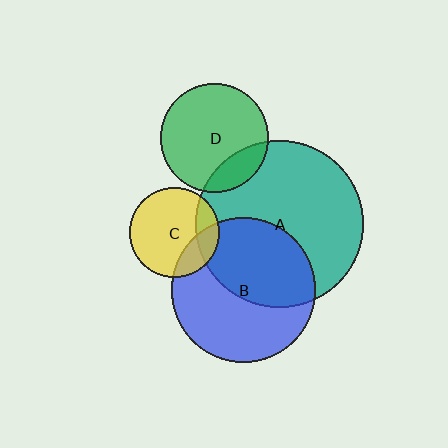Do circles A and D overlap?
Yes.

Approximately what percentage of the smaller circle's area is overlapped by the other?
Approximately 20%.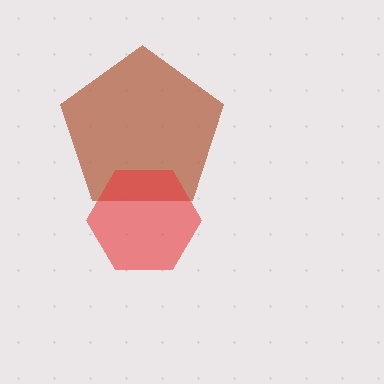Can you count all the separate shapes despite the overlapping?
Yes, there are 2 separate shapes.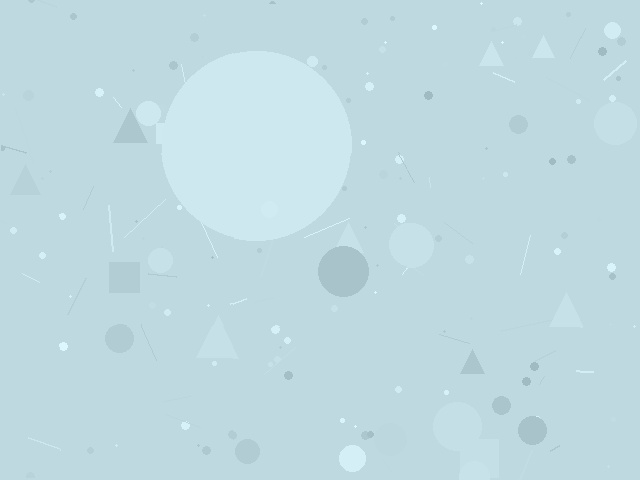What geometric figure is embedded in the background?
A circle is embedded in the background.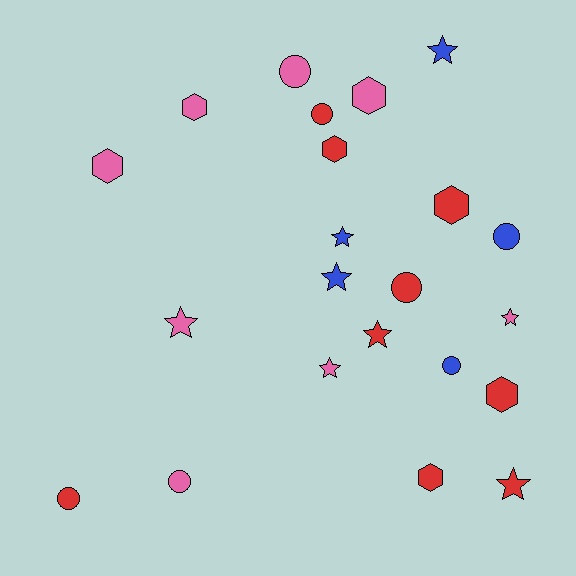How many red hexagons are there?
There are 4 red hexagons.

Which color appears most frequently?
Red, with 9 objects.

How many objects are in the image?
There are 22 objects.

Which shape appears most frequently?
Star, with 8 objects.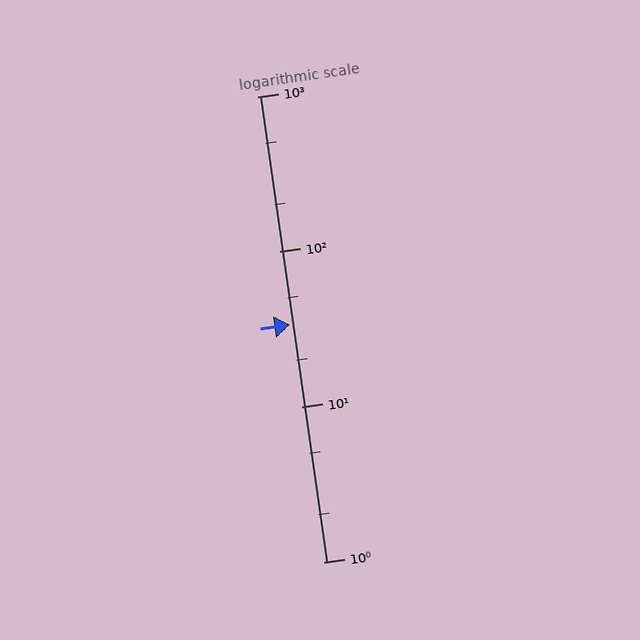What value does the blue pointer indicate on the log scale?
The pointer indicates approximately 34.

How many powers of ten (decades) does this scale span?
The scale spans 3 decades, from 1 to 1000.